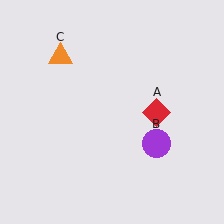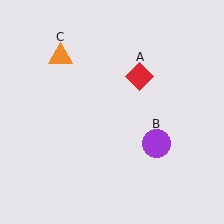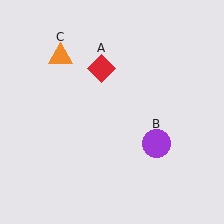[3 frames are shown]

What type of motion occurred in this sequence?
The red diamond (object A) rotated counterclockwise around the center of the scene.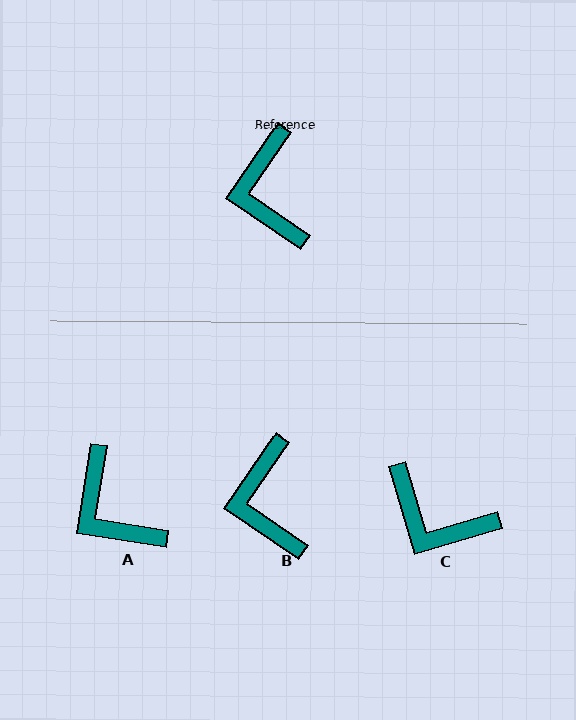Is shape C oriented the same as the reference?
No, it is off by about 51 degrees.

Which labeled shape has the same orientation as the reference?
B.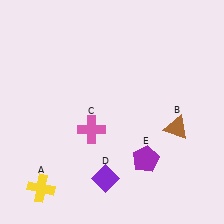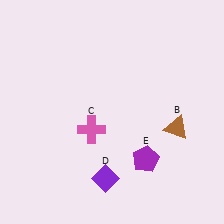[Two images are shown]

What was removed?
The yellow cross (A) was removed in Image 2.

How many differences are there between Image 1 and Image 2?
There is 1 difference between the two images.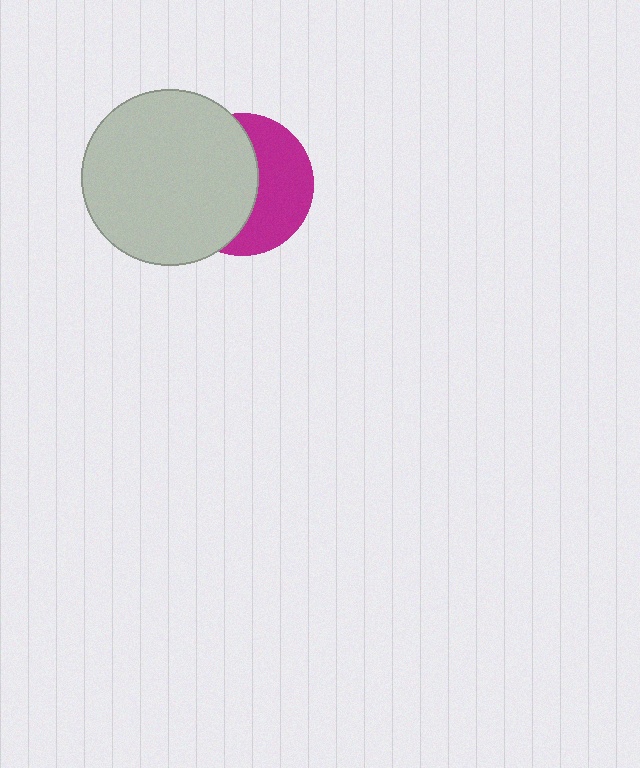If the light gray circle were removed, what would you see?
You would see the complete magenta circle.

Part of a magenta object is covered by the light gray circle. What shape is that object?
It is a circle.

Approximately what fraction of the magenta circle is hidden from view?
Roughly 55% of the magenta circle is hidden behind the light gray circle.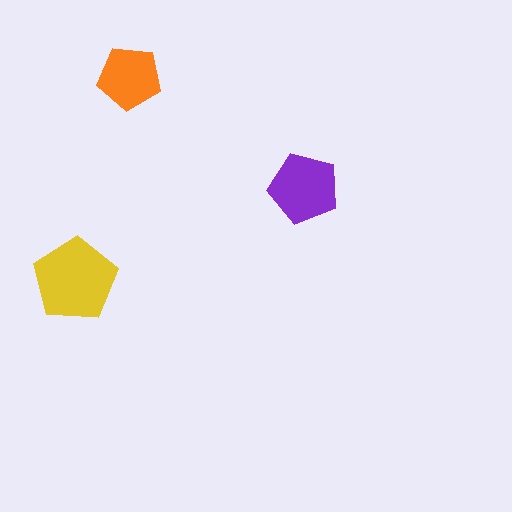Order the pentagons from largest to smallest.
the yellow one, the purple one, the orange one.